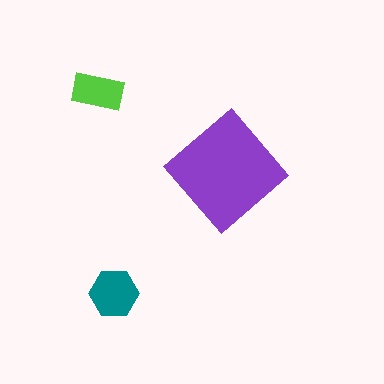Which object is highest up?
The lime rectangle is topmost.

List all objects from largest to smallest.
The purple diamond, the teal hexagon, the lime rectangle.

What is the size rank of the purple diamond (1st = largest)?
1st.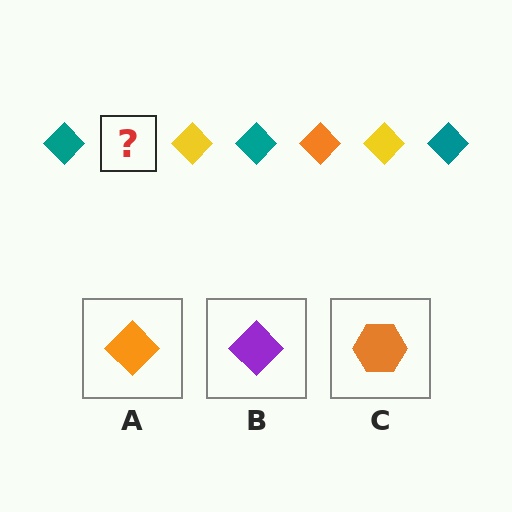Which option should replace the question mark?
Option A.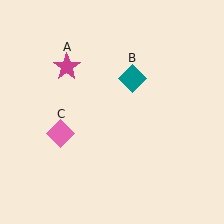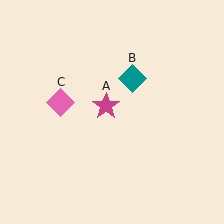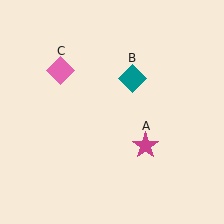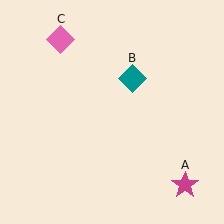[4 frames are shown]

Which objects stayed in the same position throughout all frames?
Teal diamond (object B) remained stationary.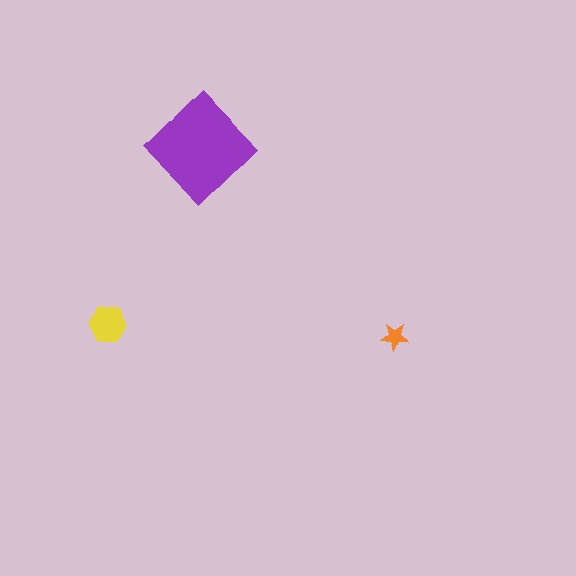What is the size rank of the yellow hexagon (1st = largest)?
2nd.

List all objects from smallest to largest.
The orange star, the yellow hexagon, the purple diamond.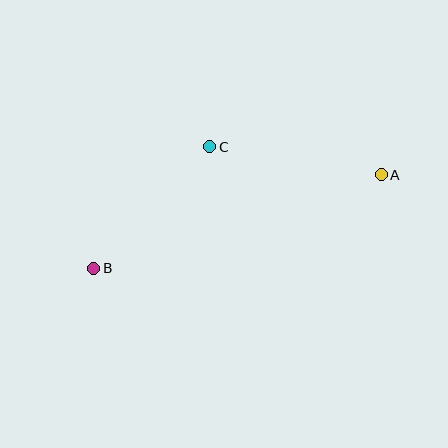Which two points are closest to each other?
Points B and C are closest to each other.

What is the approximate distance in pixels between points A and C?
The distance between A and C is approximately 173 pixels.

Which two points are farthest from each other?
Points A and B are farthest from each other.